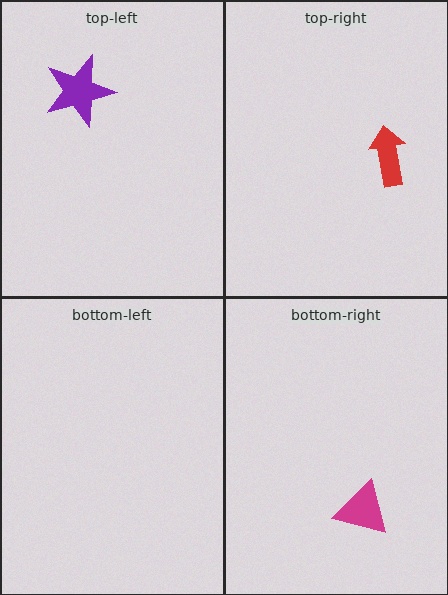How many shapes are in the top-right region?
1.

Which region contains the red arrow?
The top-right region.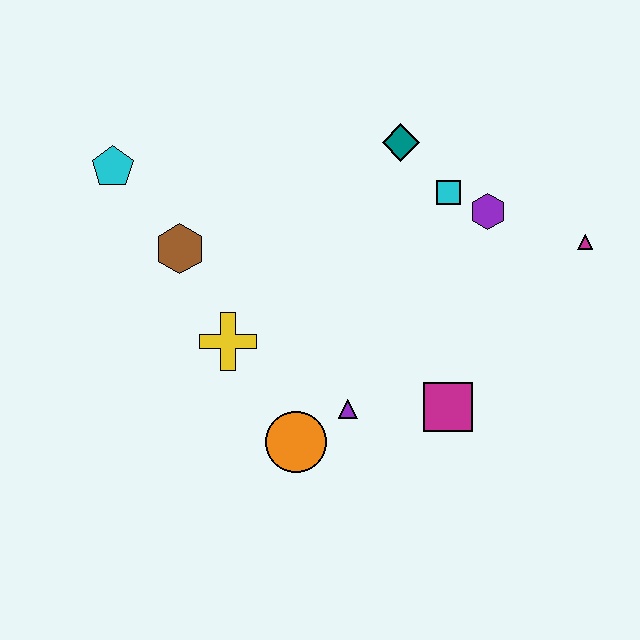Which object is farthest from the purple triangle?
The cyan pentagon is farthest from the purple triangle.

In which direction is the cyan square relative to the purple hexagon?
The cyan square is to the left of the purple hexagon.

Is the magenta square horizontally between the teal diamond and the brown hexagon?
No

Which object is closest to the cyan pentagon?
The brown hexagon is closest to the cyan pentagon.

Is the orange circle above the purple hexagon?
No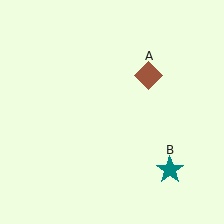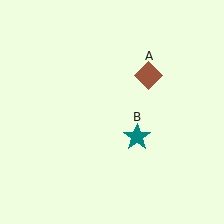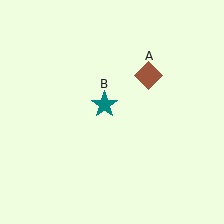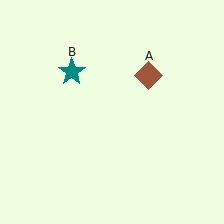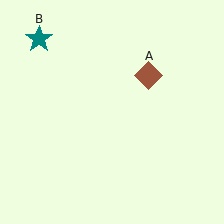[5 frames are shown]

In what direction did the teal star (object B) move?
The teal star (object B) moved up and to the left.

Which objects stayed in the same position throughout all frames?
Brown diamond (object A) remained stationary.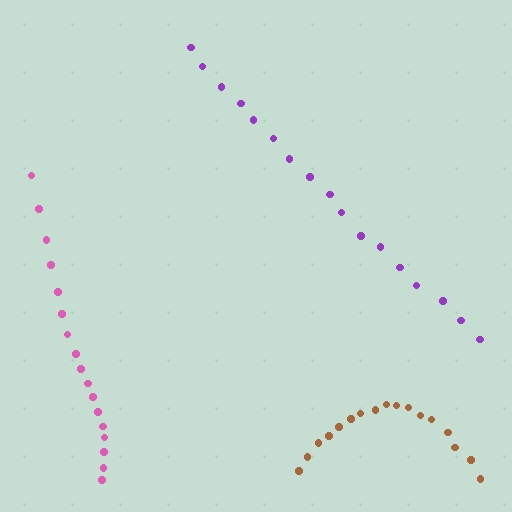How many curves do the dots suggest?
There are 3 distinct paths.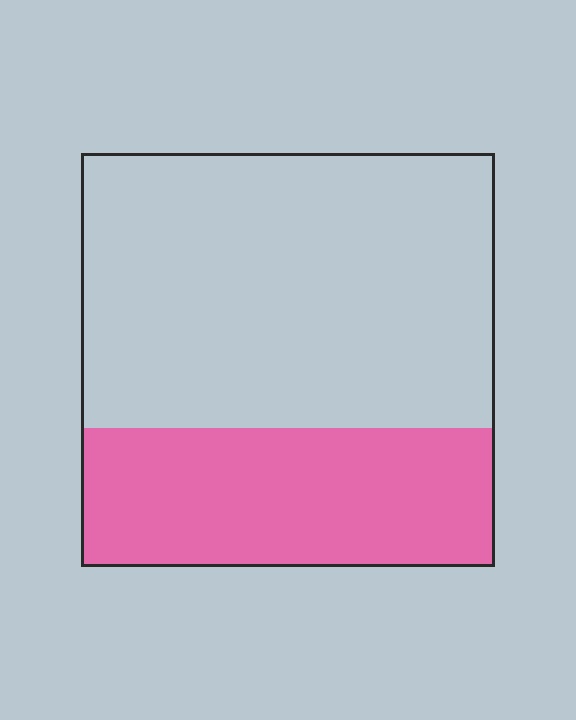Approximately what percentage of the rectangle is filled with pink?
Approximately 35%.